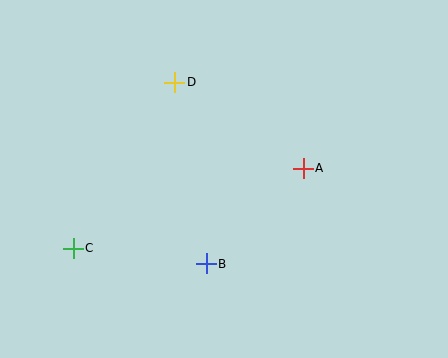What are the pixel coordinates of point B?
Point B is at (206, 264).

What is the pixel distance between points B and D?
The distance between B and D is 184 pixels.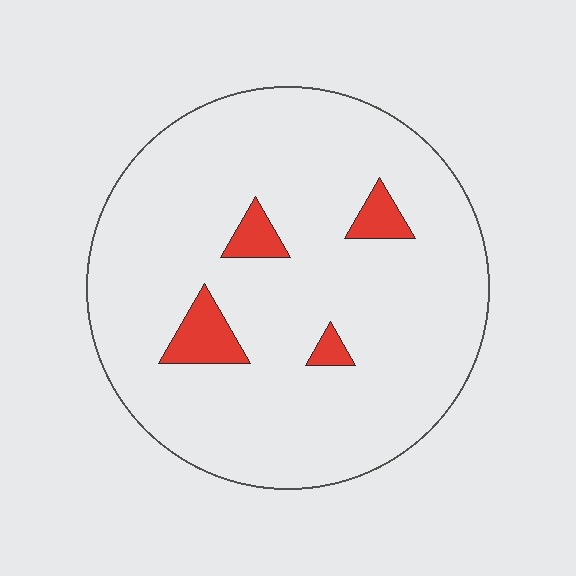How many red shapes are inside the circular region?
4.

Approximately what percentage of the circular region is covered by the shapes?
Approximately 5%.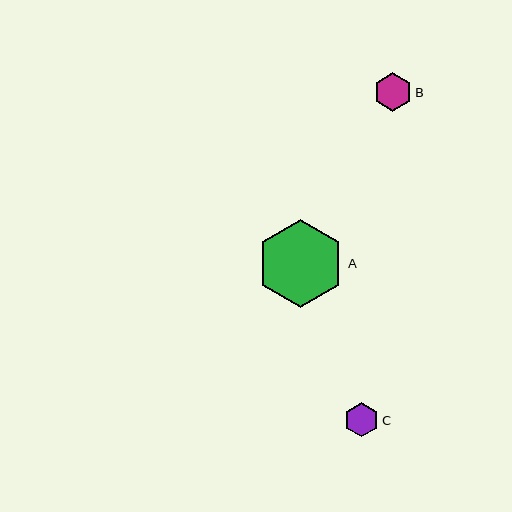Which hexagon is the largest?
Hexagon A is the largest with a size of approximately 88 pixels.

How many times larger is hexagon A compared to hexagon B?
Hexagon A is approximately 2.3 times the size of hexagon B.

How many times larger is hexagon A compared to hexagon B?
Hexagon A is approximately 2.3 times the size of hexagon B.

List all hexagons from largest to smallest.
From largest to smallest: A, B, C.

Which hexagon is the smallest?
Hexagon C is the smallest with a size of approximately 35 pixels.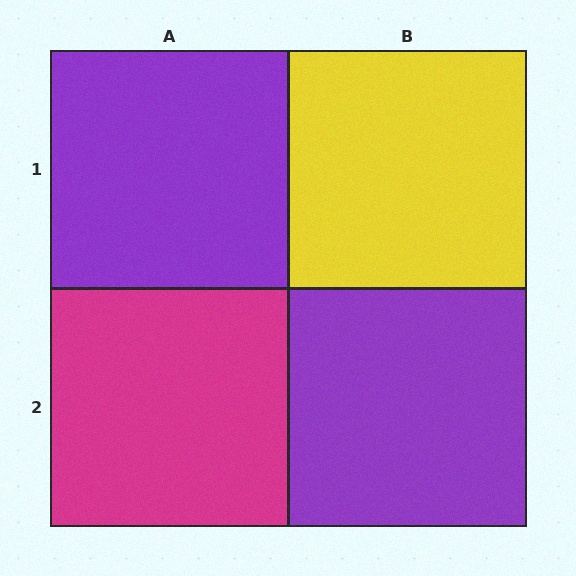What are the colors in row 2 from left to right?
Magenta, purple.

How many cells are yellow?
1 cell is yellow.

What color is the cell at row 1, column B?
Yellow.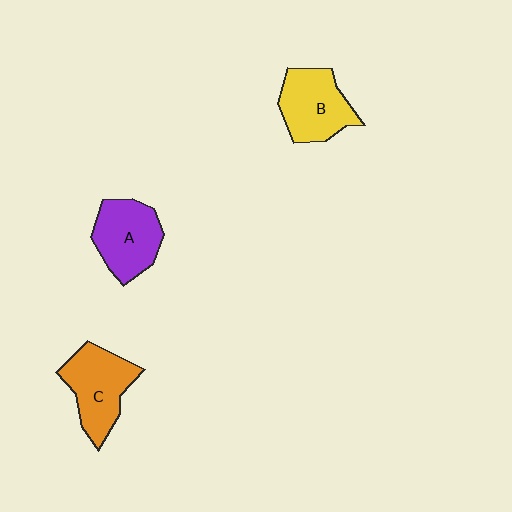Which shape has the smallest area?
Shape B (yellow).